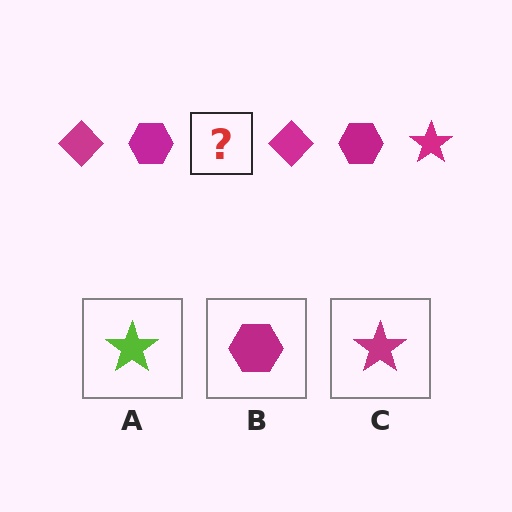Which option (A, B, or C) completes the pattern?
C.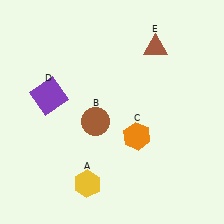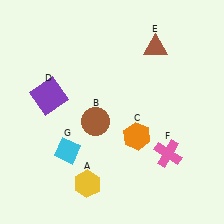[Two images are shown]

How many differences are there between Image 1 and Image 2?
There are 2 differences between the two images.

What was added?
A pink cross (F), a cyan diamond (G) were added in Image 2.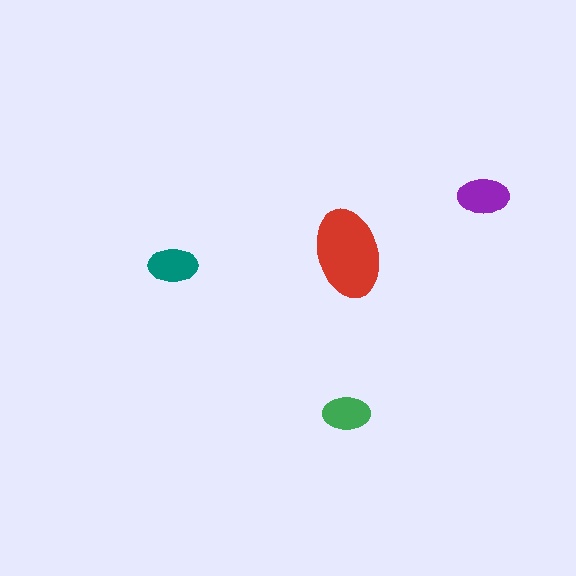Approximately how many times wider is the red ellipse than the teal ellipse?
About 2 times wider.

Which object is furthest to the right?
The purple ellipse is rightmost.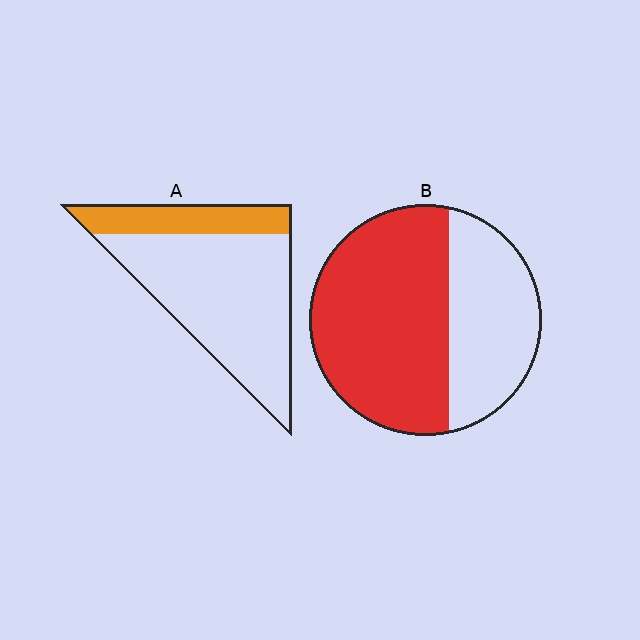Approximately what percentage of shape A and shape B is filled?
A is approximately 25% and B is approximately 65%.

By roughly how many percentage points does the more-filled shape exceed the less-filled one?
By roughly 40 percentage points (B over A).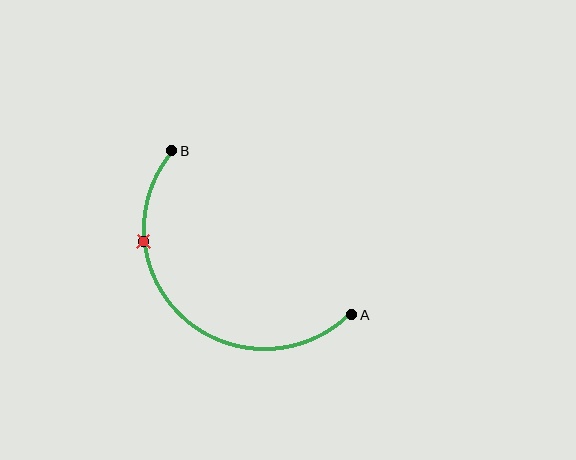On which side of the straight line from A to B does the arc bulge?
The arc bulges below and to the left of the straight line connecting A and B.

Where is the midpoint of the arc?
The arc midpoint is the point on the curve farthest from the straight line joining A and B. It sits below and to the left of that line.